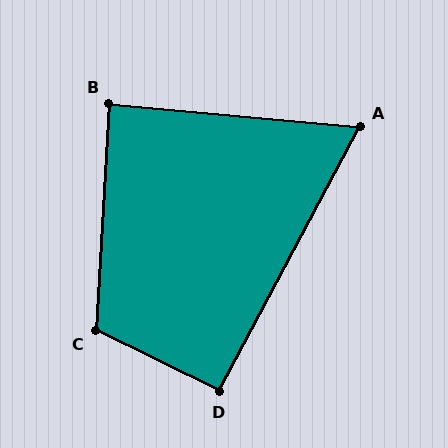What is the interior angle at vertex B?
Approximately 88 degrees (approximately right).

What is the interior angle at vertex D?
Approximately 92 degrees (approximately right).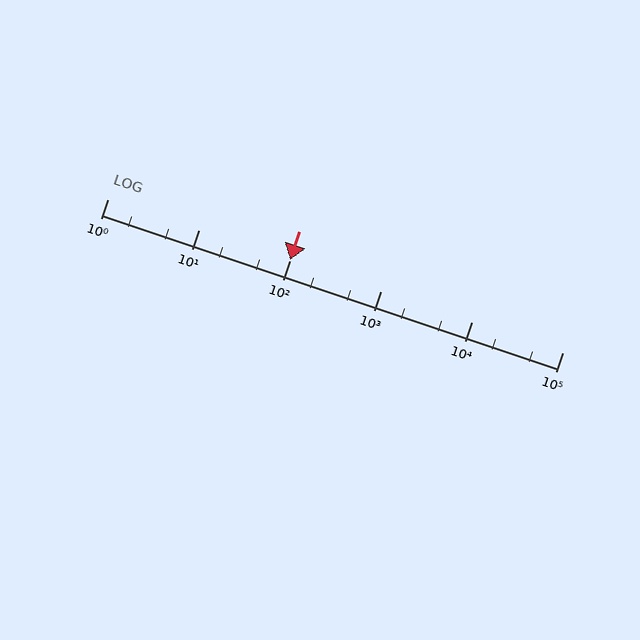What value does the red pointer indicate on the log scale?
The pointer indicates approximately 100.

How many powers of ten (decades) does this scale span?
The scale spans 5 decades, from 1 to 100000.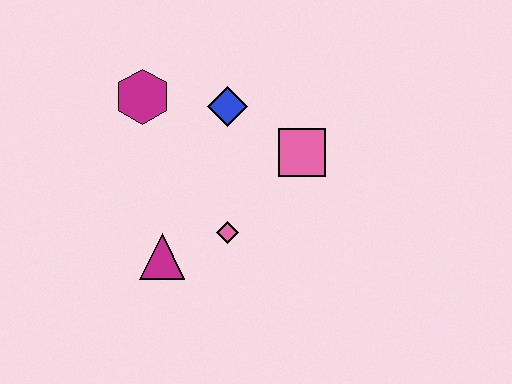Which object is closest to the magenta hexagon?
The blue diamond is closest to the magenta hexagon.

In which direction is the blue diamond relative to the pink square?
The blue diamond is to the left of the pink square.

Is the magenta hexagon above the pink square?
Yes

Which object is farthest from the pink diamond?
The magenta hexagon is farthest from the pink diamond.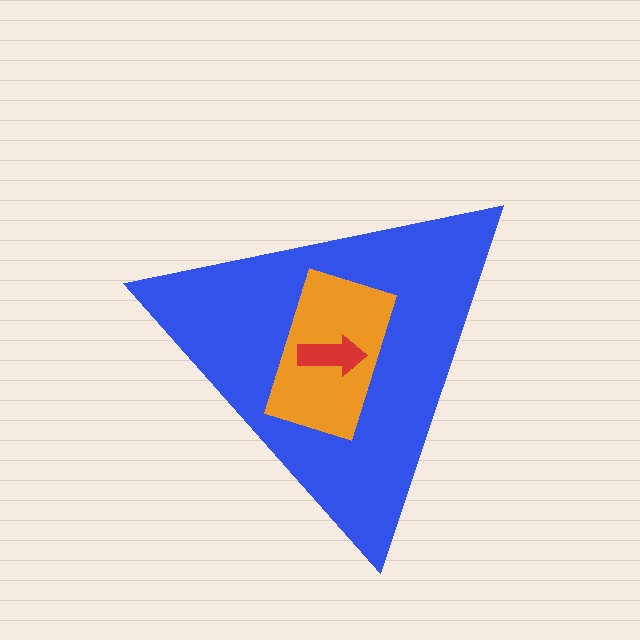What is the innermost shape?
The red arrow.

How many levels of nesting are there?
3.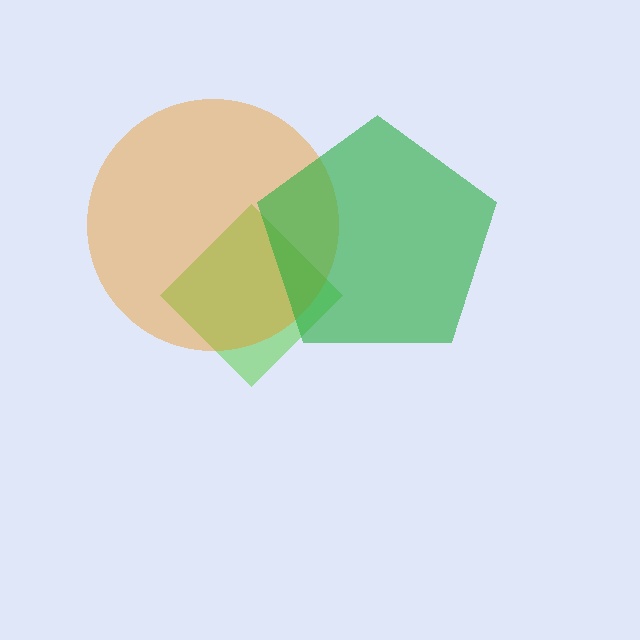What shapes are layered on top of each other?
The layered shapes are: a lime diamond, an orange circle, a green pentagon.